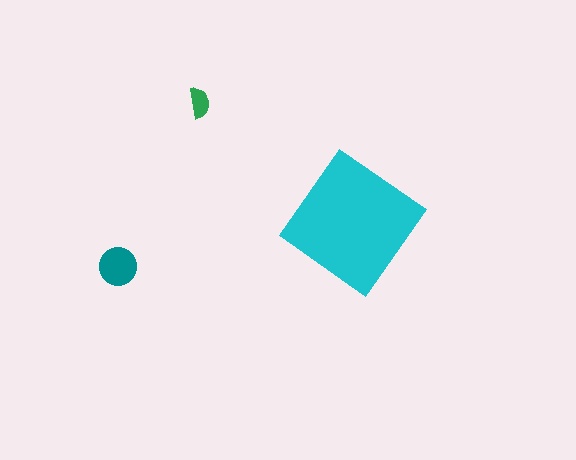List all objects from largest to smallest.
The cyan diamond, the teal circle, the green semicircle.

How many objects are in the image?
There are 3 objects in the image.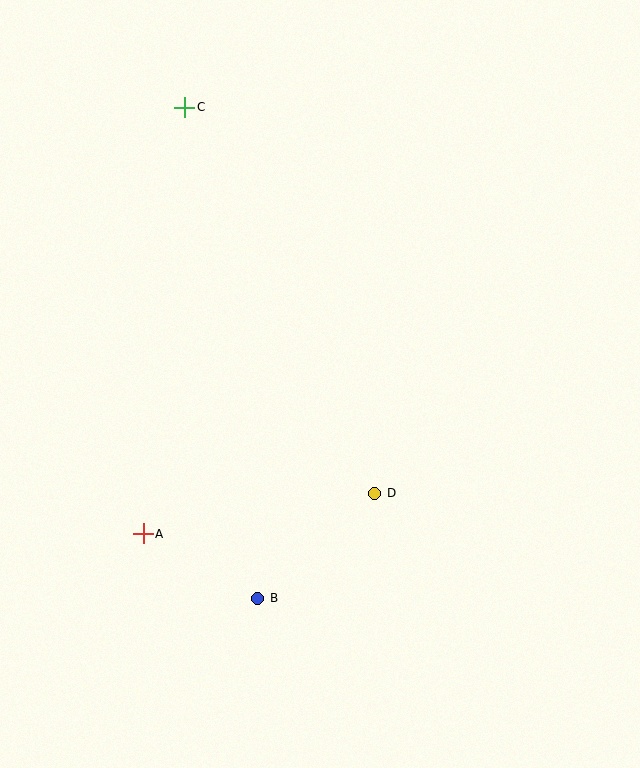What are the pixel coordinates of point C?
Point C is at (185, 107).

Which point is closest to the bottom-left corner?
Point A is closest to the bottom-left corner.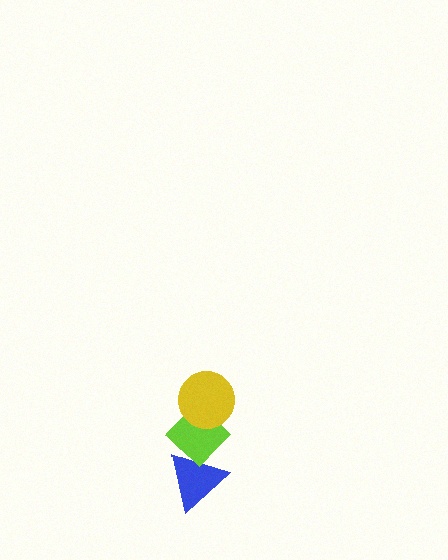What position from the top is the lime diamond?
The lime diamond is 2nd from the top.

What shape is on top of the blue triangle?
The lime diamond is on top of the blue triangle.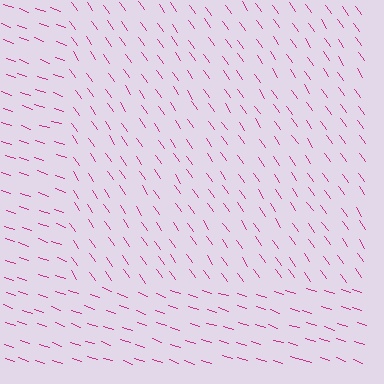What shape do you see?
I see a rectangle.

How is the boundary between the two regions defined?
The boundary is defined purely by a change in line orientation (approximately 36 degrees difference). All lines are the same color and thickness.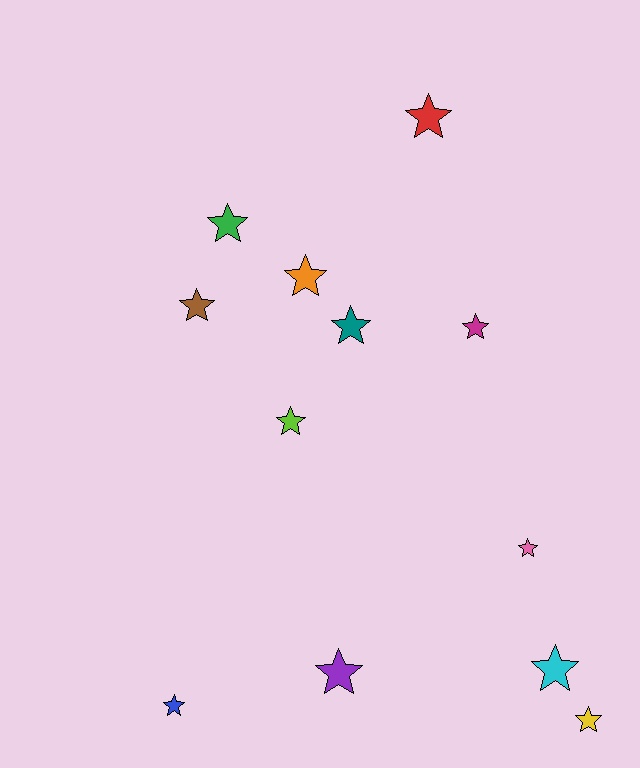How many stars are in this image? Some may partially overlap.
There are 12 stars.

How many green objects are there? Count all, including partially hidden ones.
There is 1 green object.